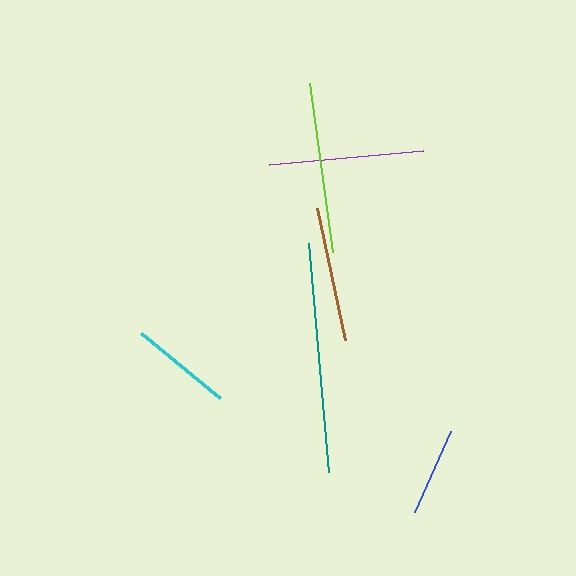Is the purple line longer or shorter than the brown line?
The purple line is longer than the brown line.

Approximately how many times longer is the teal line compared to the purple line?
The teal line is approximately 1.5 times the length of the purple line.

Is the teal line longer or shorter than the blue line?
The teal line is longer than the blue line.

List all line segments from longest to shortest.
From longest to shortest: teal, lime, purple, brown, cyan, blue.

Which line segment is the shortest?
The blue line is the shortest at approximately 88 pixels.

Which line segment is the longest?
The teal line is the longest at approximately 230 pixels.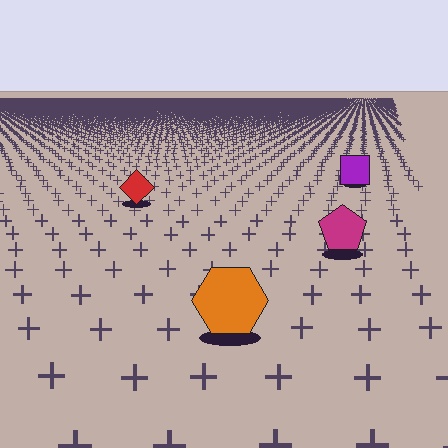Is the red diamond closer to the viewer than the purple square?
Yes. The red diamond is closer — you can tell from the texture gradient: the ground texture is coarser near it.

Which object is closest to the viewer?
The orange hexagon is closest. The texture marks near it are larger and more spread out.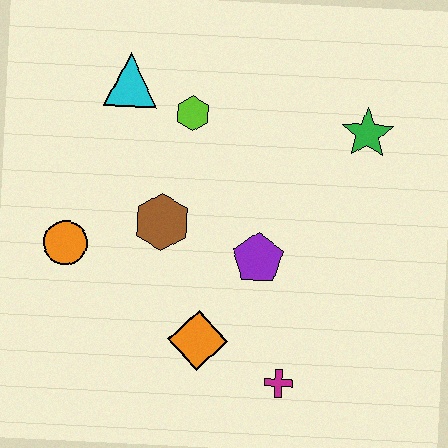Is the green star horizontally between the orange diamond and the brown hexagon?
No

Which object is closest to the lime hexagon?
The cyan triangle is closest to the lime hexagon.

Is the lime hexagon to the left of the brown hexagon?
No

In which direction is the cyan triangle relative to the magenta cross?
The cyan triangle is above the magenta cross.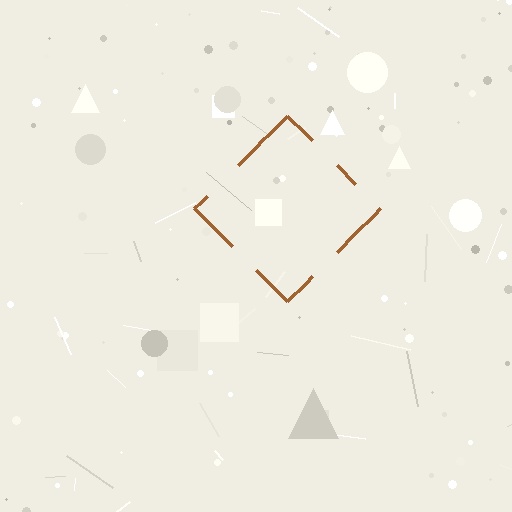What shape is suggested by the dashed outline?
The dashed outline suggests a diamond.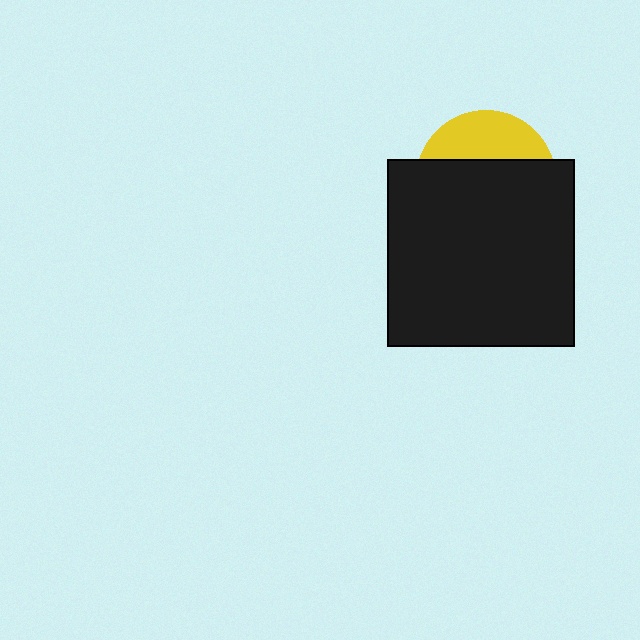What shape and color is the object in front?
The object in front is a black square.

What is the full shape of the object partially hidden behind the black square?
The partially hidden object is a yellow circle.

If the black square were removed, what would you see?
You would see the complete yellow circle.